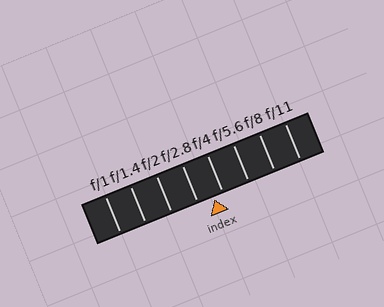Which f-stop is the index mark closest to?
The index mark is closest to f/4.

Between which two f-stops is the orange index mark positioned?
The index mark is between f/2.8 and f/4.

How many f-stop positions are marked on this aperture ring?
There are 8 f-stop positions marked.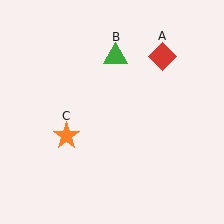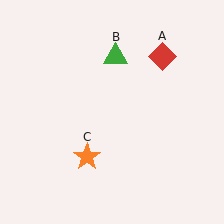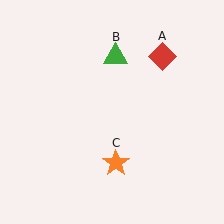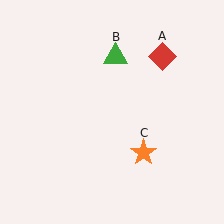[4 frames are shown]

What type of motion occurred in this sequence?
The orange star (object C) rotated counterclockwise around the center of the scene.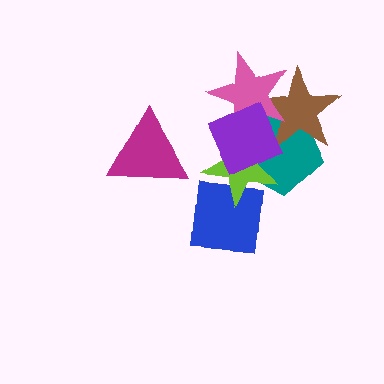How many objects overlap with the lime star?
4 objects overlap with the lime star.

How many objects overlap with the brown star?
3 objects overlap with the brown star.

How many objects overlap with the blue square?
1 object overlaps with the blue square.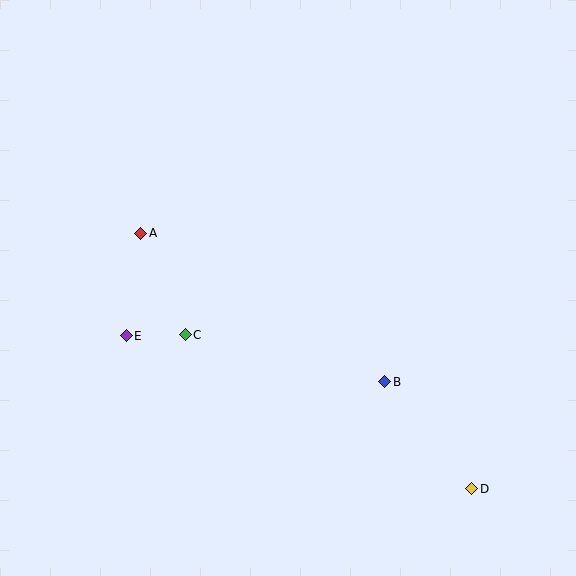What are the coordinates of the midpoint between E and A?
The midpoint between E and A is at (133, 285).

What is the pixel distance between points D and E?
The distance between D and E is 378 pixels.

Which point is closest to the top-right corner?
Point B is closest to the top-right corner.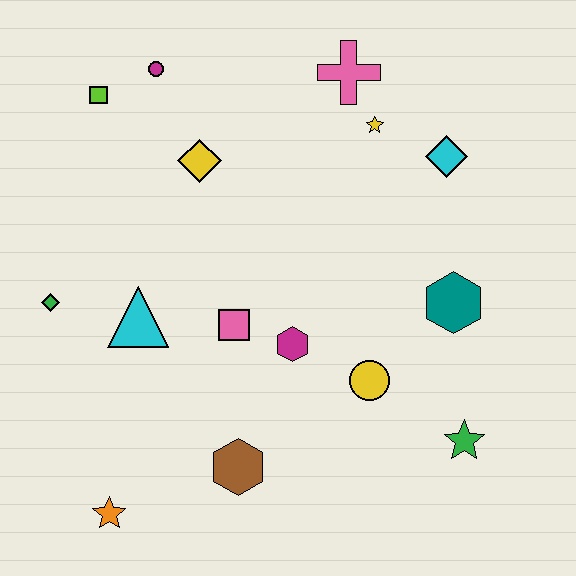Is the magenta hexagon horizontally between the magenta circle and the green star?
Yes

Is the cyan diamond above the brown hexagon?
Yes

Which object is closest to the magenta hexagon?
The pink square is closest to the magenta hexagon.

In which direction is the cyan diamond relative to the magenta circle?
The cyan diamond is to the right of the magenta circle.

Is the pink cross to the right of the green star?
No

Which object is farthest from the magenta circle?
The green star is farthest from the magenta circle.